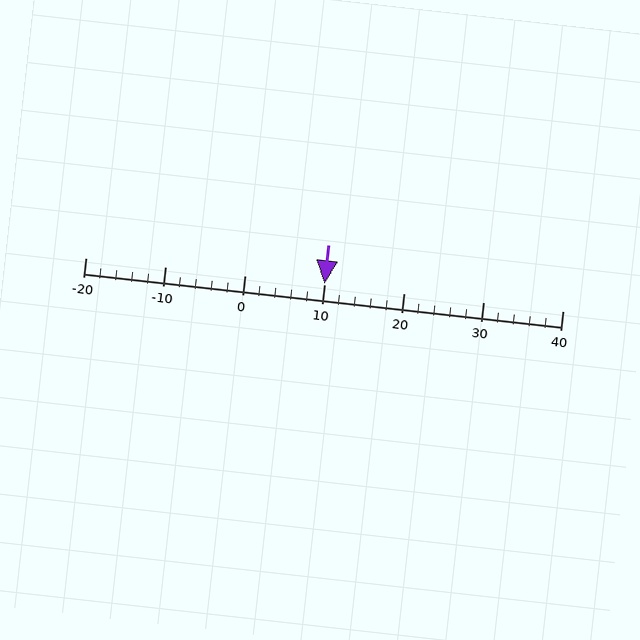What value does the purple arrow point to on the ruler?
The purple arrow points to approximately 10.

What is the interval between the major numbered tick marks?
The major tick marks are spaced 10 units apart.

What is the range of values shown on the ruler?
The ruler shows values from -20 to 40.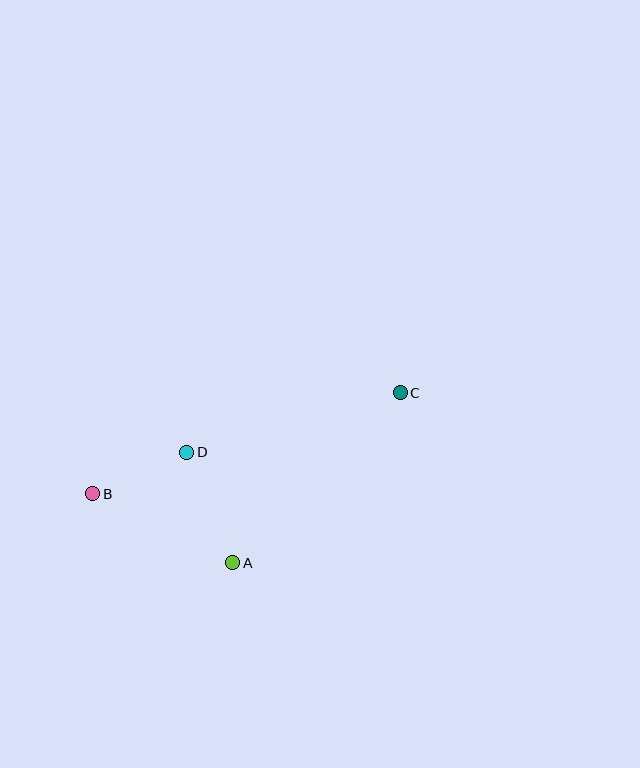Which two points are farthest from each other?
Points B and C are farthest from each other.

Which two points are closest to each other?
Points B and D are closest to each other.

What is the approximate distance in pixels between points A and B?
The distance between A and B is approximately 156 pixels.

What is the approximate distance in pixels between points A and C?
The distance between A and C is approximately 239 pixels.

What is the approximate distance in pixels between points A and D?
The distance between A and D is approximately 119 pixels.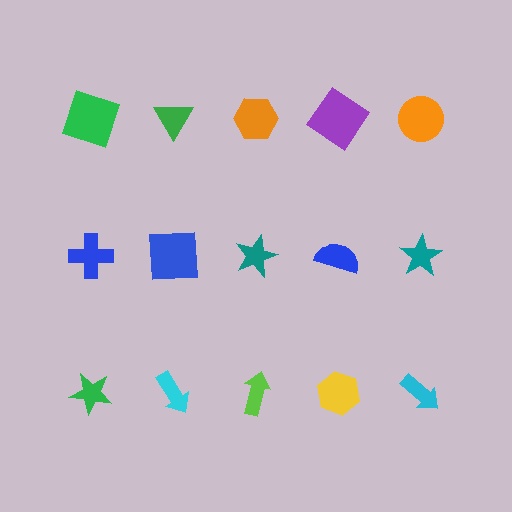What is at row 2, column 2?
A blue square.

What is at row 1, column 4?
A purple diamond.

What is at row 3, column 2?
A cyan arrow.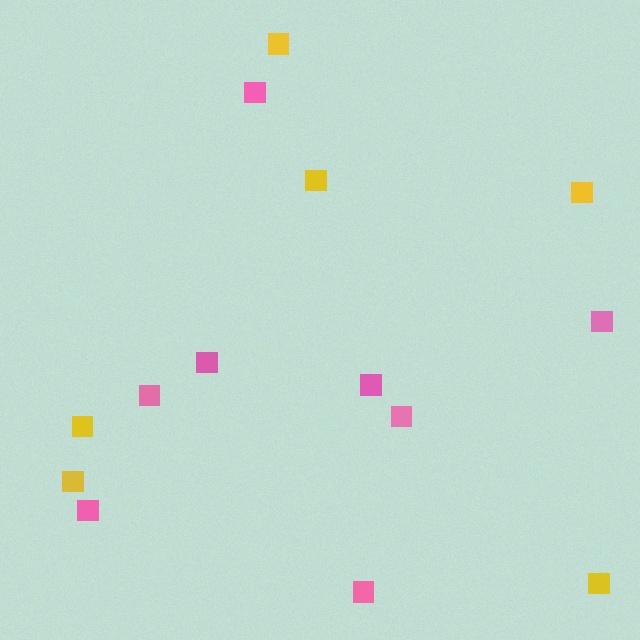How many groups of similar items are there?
There are 2 groups: one group of yellow squares (6) and one group of pink squares (8).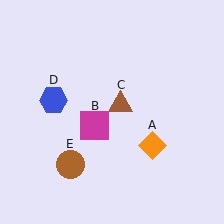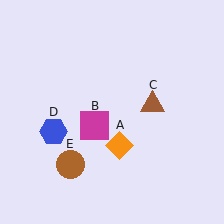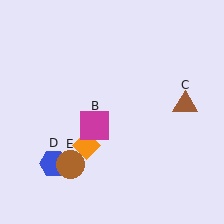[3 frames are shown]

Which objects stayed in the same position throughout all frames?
Magenta square (object B) and brown circle (object E) remained stationary.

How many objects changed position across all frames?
3 objects changed position: orange diamond (object A), brown triangle (object C), blue hexagon (object D).